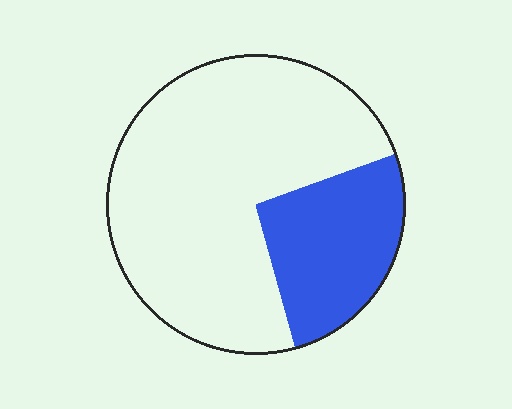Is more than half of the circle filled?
No.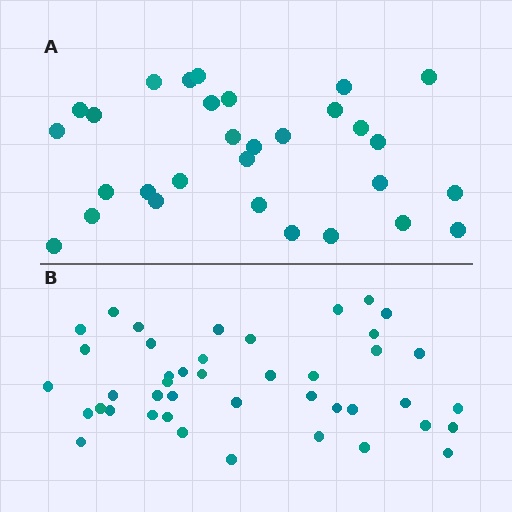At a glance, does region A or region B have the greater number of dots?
Region B (the bottom region) has more dots.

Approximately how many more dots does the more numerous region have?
Region B has approximately 15 more dots than region A.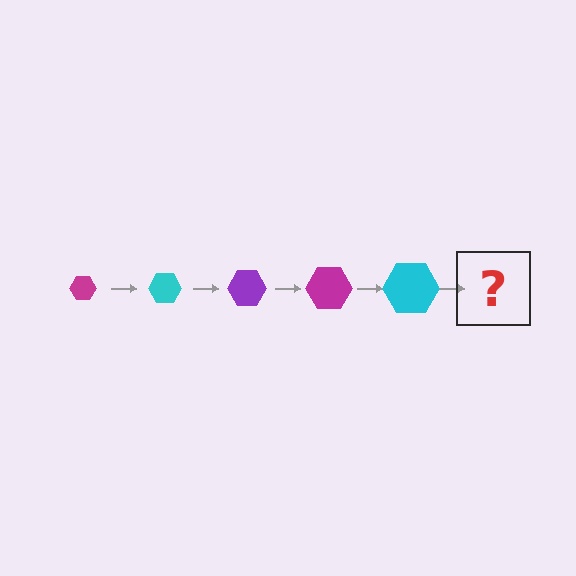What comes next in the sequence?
The next element should be a purple hexagon, larger than the previous one.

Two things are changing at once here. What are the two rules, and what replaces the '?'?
The two rules are that the hexagon grows larger each step and the color cycles through magenta, cyan, and purple. The '?' should be a purple hexagon, larger than the previous one.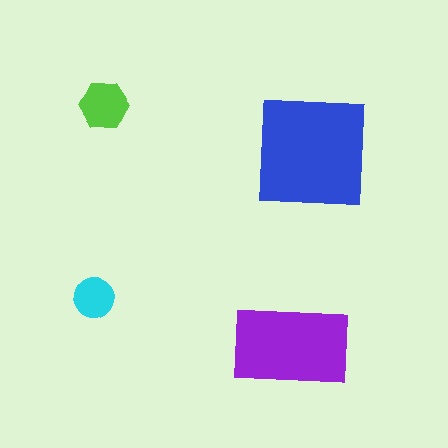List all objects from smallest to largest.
The cyan circle, the lime hexagon, the purple rectangle, the blue square.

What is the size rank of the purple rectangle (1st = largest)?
2nd.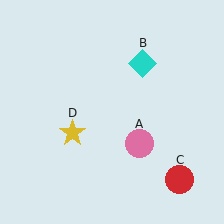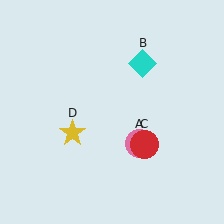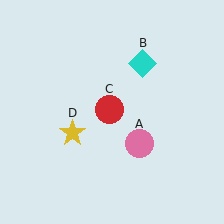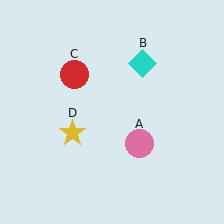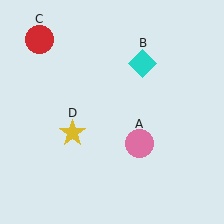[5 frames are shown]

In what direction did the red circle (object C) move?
The red circle (object C) moved up and to the left.